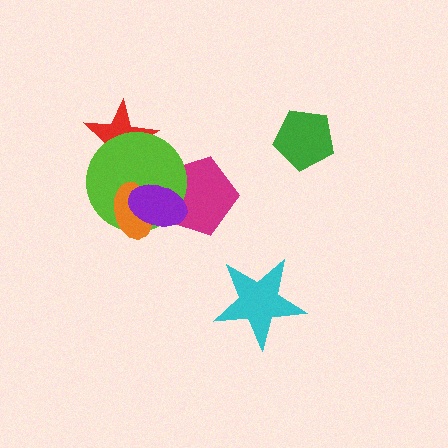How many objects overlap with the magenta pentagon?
2 objects overlap with the magenta pentagon.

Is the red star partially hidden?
Yes, it is partially covered by another shape.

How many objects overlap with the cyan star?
0 objects overlap with the cyan star.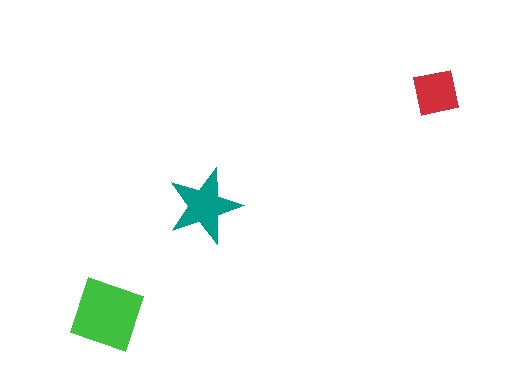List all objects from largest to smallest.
The green square, the teal star, the red square.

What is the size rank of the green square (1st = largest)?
1st.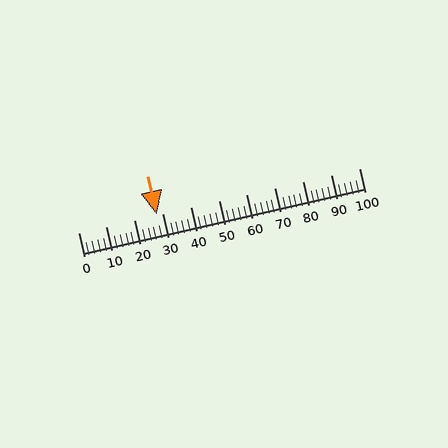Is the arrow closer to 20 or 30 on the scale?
The arrow is closer to 30.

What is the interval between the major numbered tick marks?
The major tick marks are spaced 10 units apart.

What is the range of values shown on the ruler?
The ruler shows values from 0 to 100.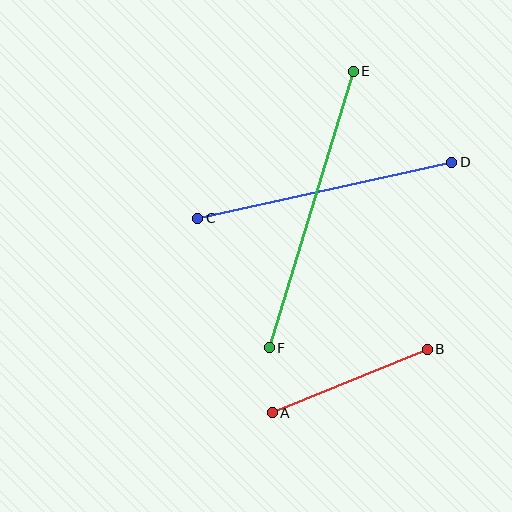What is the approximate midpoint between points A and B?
The midpoint is at approximately (350, 381) pixels.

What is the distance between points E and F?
The distance is approximately 289 pixels.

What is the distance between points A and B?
The distance is approximately 167 pixels.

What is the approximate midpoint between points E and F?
The midpoint is at approximately (311, 209) pixels.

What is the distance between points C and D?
The distance is approximately 260 pixels.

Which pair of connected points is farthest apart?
Points E and F are farthest apart.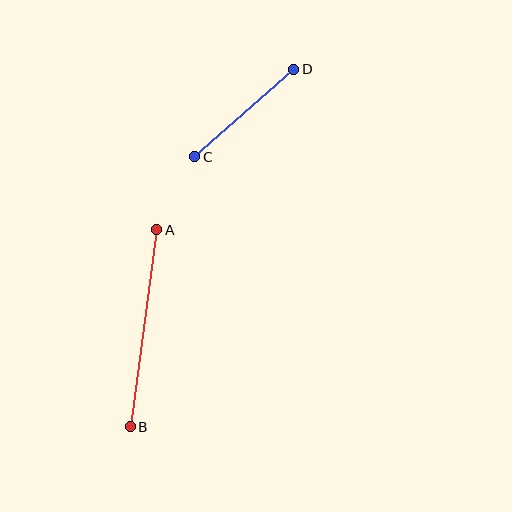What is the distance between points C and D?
The distance is approximately 132 pixels.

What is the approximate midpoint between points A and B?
The midpoint is at approximately (144, 328) pixels.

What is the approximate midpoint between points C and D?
The midpoint is at approximately (244, 113) pixels.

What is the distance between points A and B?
The distance is approximately 199 pixels.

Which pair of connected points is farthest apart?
Points A and B are farthest apart.